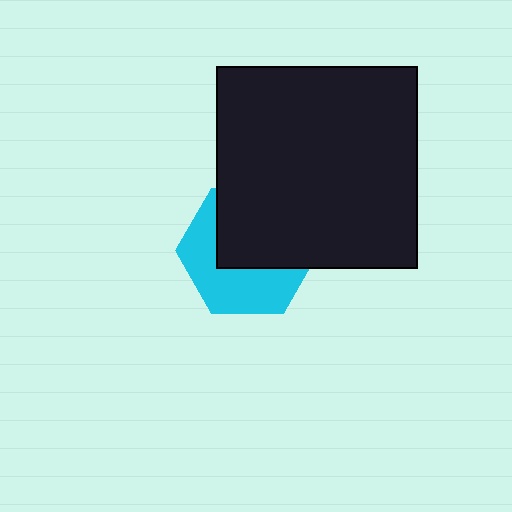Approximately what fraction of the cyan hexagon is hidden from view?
Roughly 53% of the cyan hexagon is hidden behind the black square.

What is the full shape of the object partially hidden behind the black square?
The partially hidden object is a cyan hexagon.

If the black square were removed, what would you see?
You would see the complete cyan hexagon.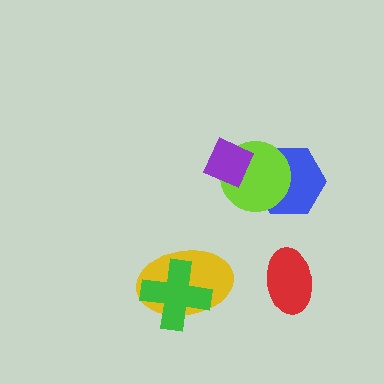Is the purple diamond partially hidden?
No, no other shape covers it.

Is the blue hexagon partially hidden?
Yes, it is partially covered by another shape.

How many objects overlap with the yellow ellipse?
1 object overlaps with the yellow ellipse.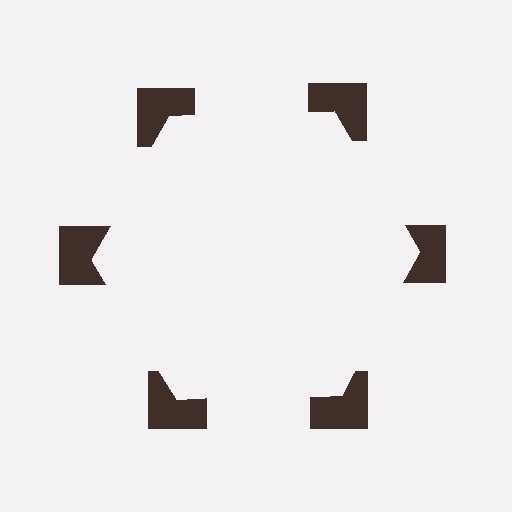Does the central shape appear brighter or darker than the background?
It typically appears slightly brighter than the background, even though no actual brightness change is drawn.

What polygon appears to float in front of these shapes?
An illusory hexagon — its edges are inferred from the aligned wedge cuts in the notched squares, not physically drawn.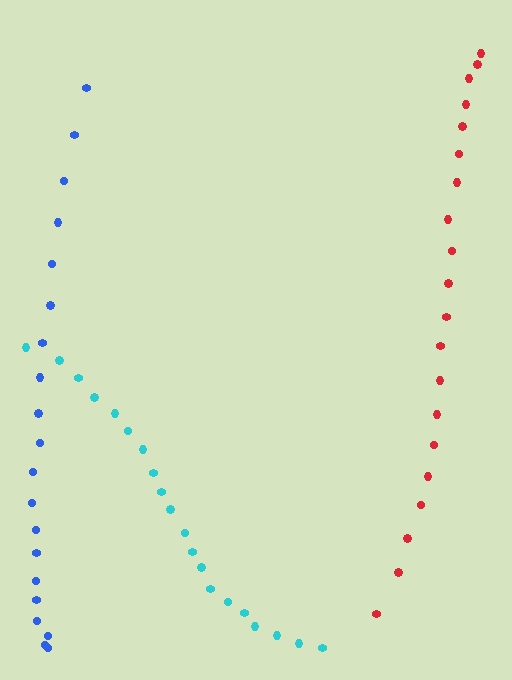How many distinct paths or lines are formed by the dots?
There are 3 distinct paths.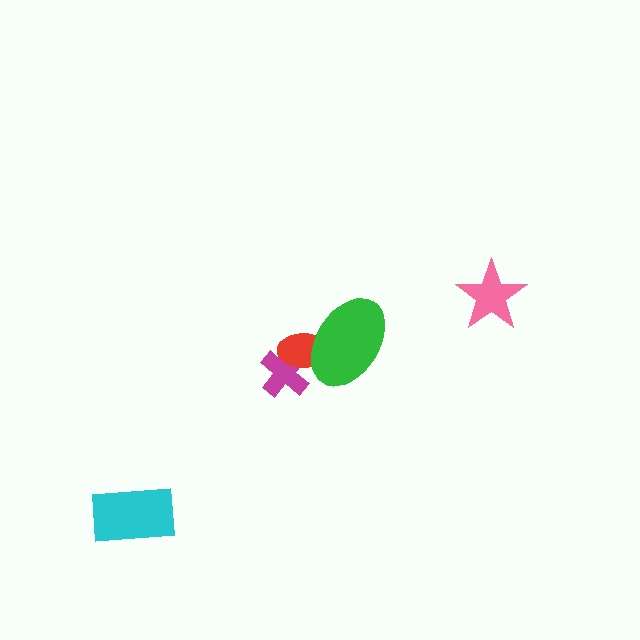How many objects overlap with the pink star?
0 objects overlap with the pink star.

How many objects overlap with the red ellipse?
2 objects overlap with the red ellipse.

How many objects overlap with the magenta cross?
1 object overlaps with the magenta cross.